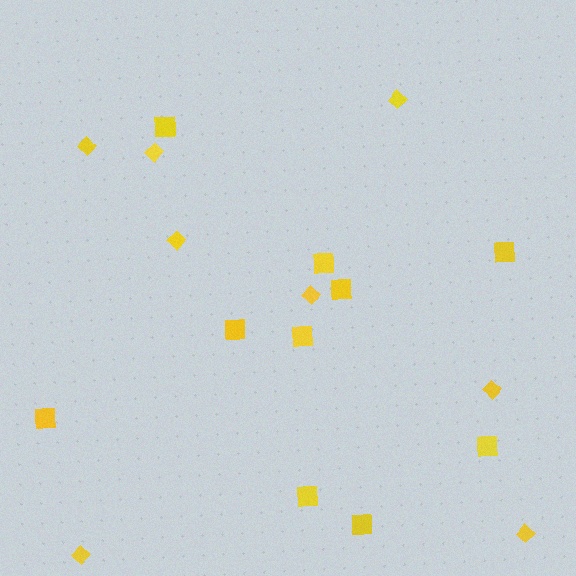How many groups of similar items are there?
There are 2 groups: one group of squares (10) and one group of diamonds (8).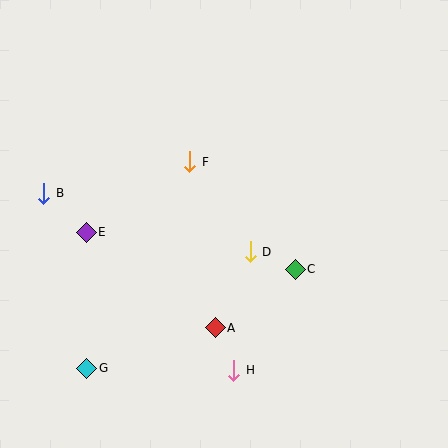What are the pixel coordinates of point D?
Point D is at (250, 252).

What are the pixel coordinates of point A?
Point A is at (215, 328).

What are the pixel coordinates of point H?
Point H is at (234, 370).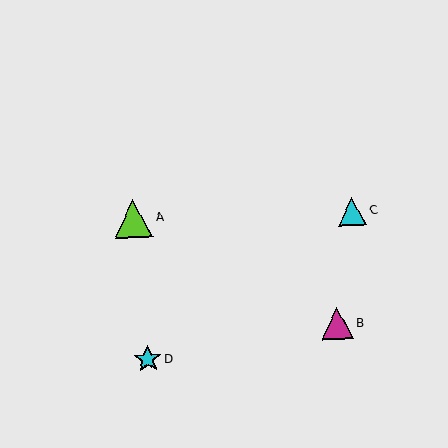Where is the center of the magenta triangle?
The center of the magenta triangle is at (337, 324).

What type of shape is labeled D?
Shape D is a cyan star.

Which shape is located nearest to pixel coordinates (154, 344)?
The cyan star (labeled D) at (148, 359) is nearest to that location.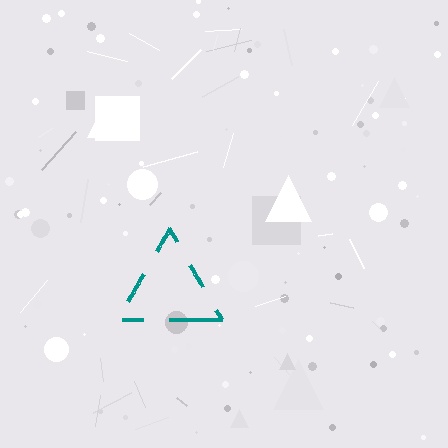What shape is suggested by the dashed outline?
The dashed outline suggests a triangle.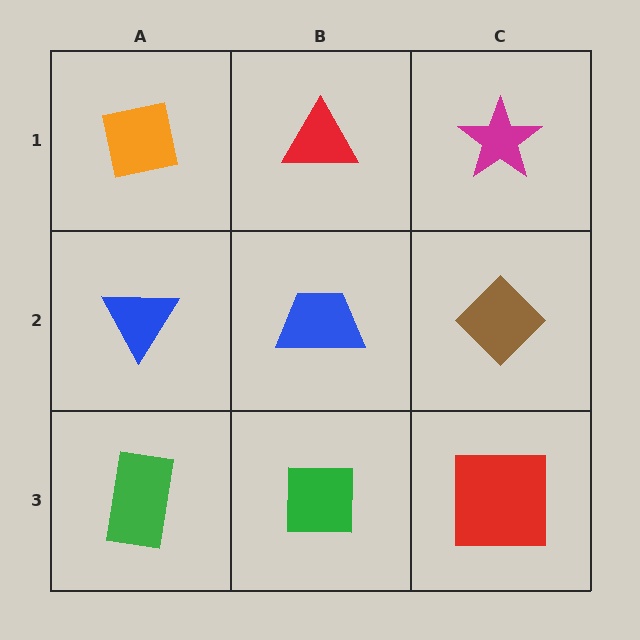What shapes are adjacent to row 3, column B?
A blue trapezoid (row 2, column B), a green rectangle (row 3, column A), a red square (row 3, column C).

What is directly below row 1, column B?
A blue trapezoid.